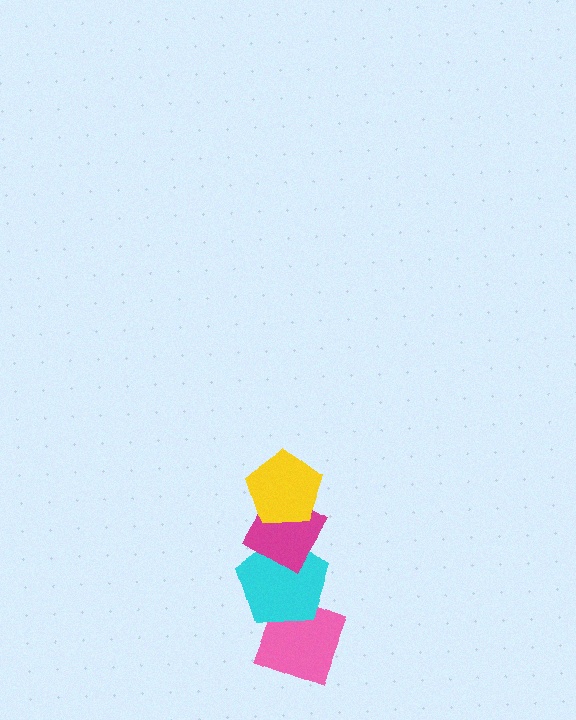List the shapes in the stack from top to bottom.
From top to bottom: the yellow pentagon, the magenta diamond, the cyan pentagon, the pink diamond.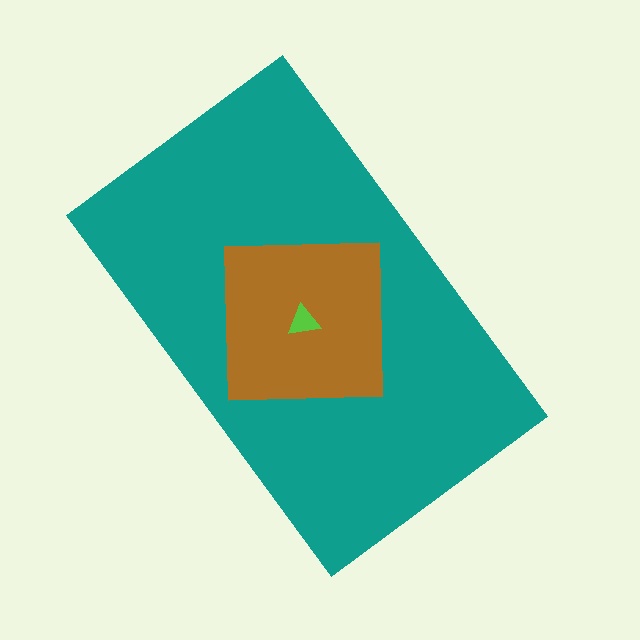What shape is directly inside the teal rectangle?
The brown square.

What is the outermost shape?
The teal rectangle.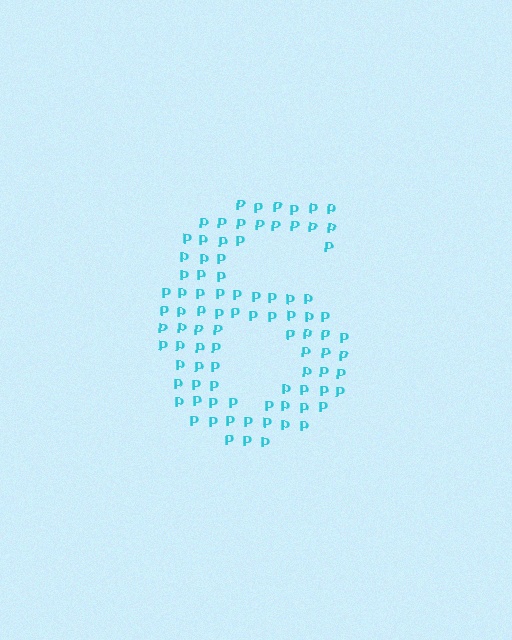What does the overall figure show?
The overall figure shows the digit 6.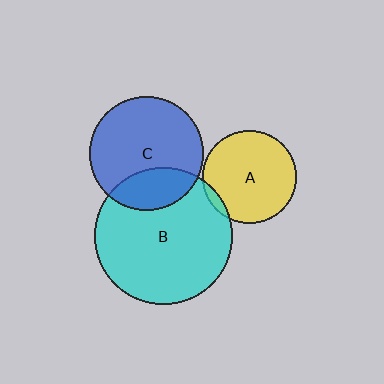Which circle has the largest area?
Circle B (cyan).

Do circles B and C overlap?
Yes.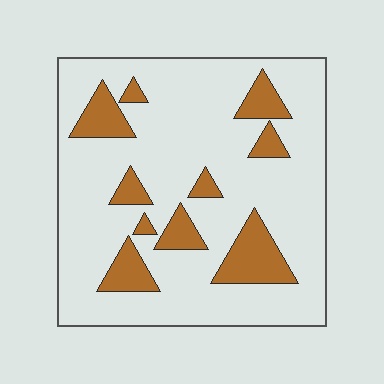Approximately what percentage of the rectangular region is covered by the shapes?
Approximately 20%.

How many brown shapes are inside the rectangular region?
10.